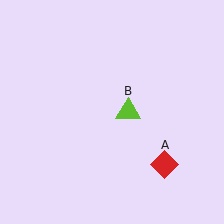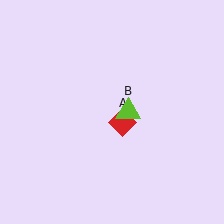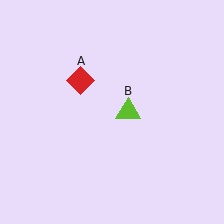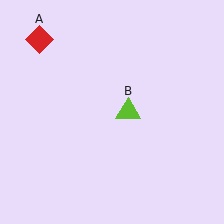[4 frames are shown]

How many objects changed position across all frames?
1 object changed position: red diamond (object A).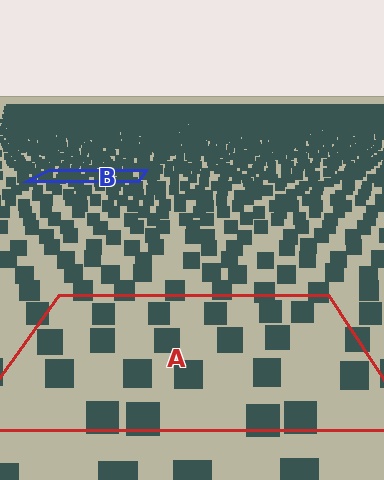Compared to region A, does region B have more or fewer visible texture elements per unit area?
Region B has more texture elements per unit area — they are packed more densely because it is farther away.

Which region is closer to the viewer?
Region A is closer. The texture elements there are larger and more spread out.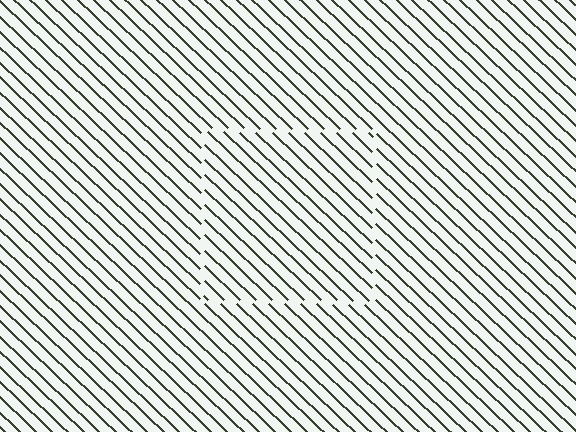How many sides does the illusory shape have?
4 sides — the line-ends trace a square.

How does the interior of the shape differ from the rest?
The interior of the shape contains the same grating, shifted by half a period — the contour is defined by the phase discontinuity where line-ends from the inner and outer gratings abut.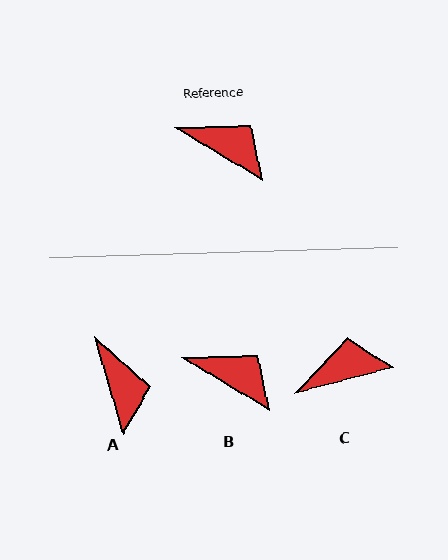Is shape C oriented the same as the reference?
No, it is off by about 45 degrees.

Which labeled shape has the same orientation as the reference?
B.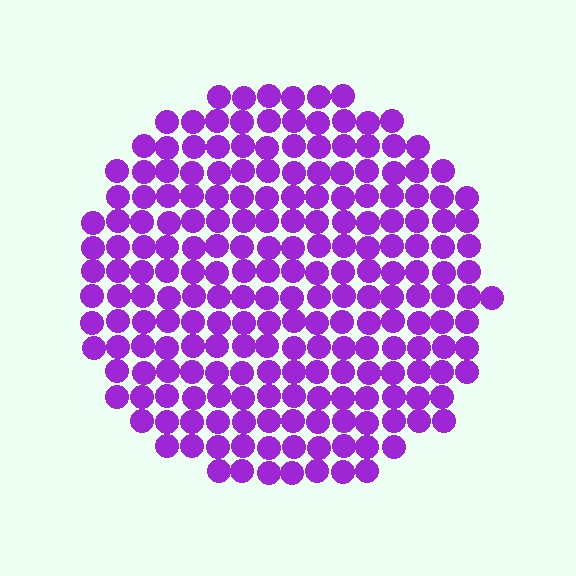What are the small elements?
The small elements are circles.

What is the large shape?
The large shape is a circle.